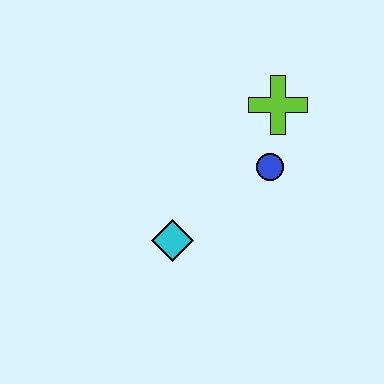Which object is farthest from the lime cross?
The cyan diamond is farthest from the lime cross.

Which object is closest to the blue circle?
The lime cross is closest to the blue circle.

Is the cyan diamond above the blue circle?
No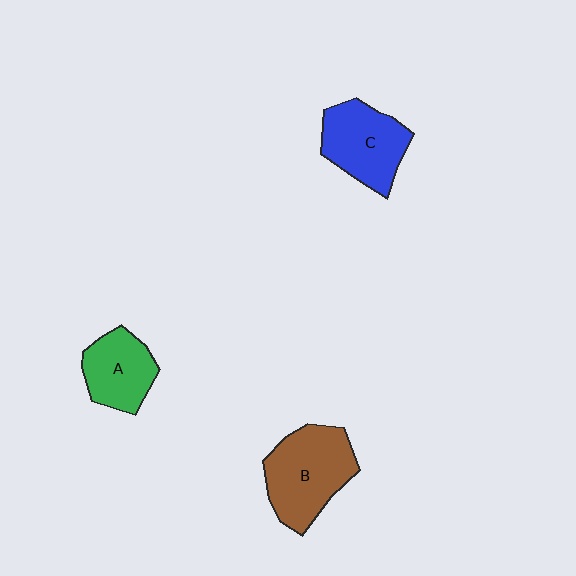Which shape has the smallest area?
Shape A (green).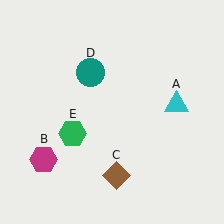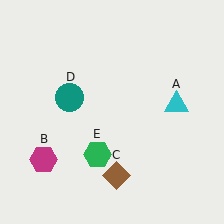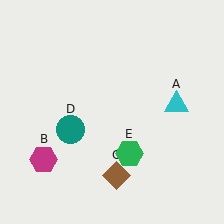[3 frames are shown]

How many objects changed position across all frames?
2 objects changed position: teal circle (object D), green hexagon (object E).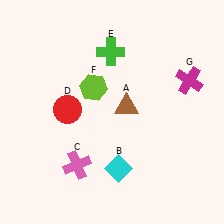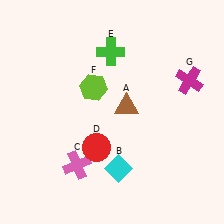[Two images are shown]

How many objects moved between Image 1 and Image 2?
1 object moved between the two images.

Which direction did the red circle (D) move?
The red circle (D) moved down.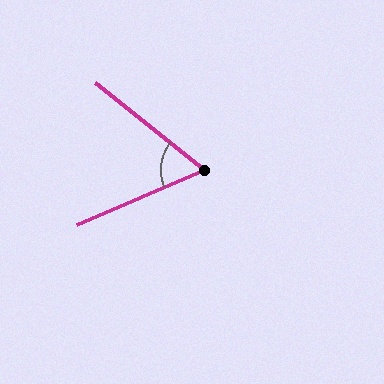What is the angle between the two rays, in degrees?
Approximately 62 degrees.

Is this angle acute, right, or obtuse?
It is acute.